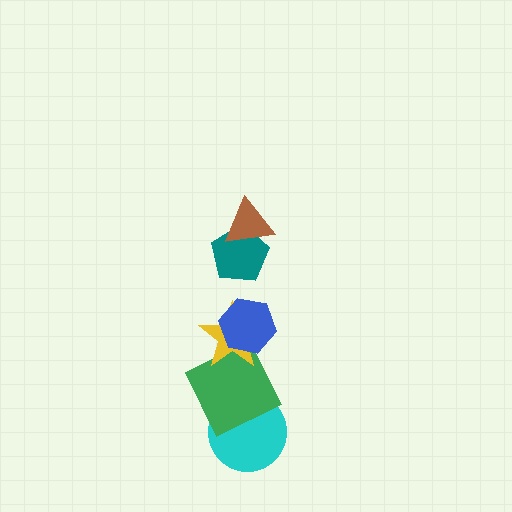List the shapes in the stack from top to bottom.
From top to bottom: the brown triangle, the teal pentagon, the blue hexagon, the yellow star, the green square, the cyan circle.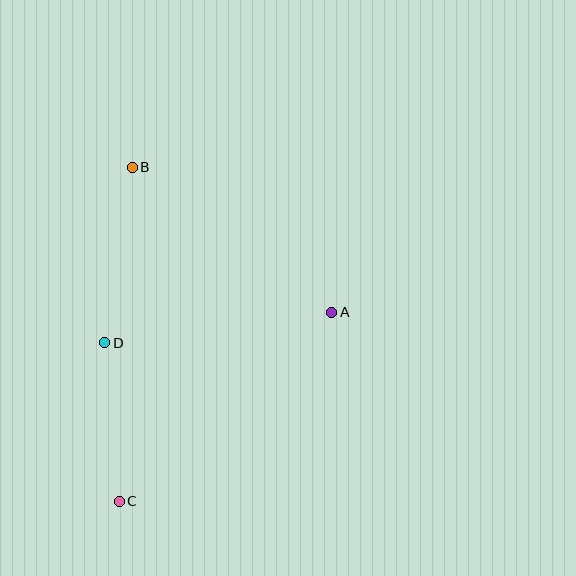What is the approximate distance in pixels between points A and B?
The distance between A and B is approximately 246 pixels.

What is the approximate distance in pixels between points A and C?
The distance between A and C is approximately 285 pixels.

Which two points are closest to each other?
Points C and D are closest to each other.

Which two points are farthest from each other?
Points B and C are farthest from each other.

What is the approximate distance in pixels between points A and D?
The distance between A and D is approximately 229 pixels.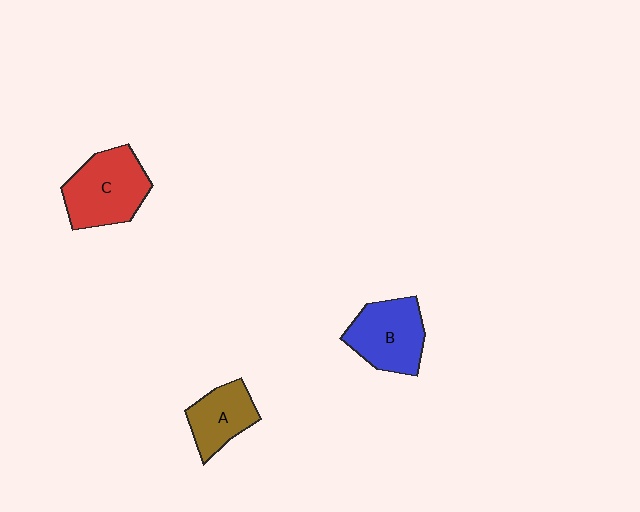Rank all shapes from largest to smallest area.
From largest to smallest: C (red), B (blue), A (brown).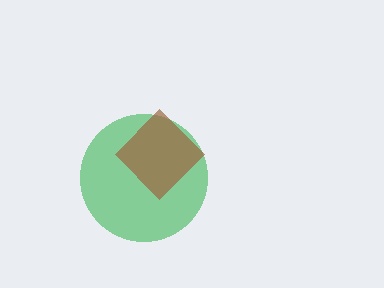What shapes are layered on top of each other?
The layered shapes are: a green circle, a brown diamond.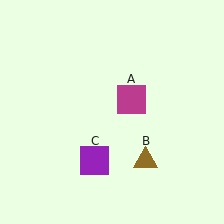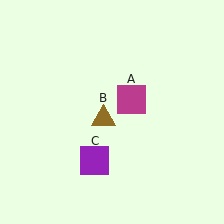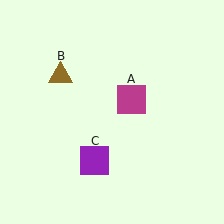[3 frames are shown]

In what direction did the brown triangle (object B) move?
The brown triangle (object B) moved up and to the left.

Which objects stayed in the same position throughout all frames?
Magenta square (object A) and purple square (object C) remained stationary.